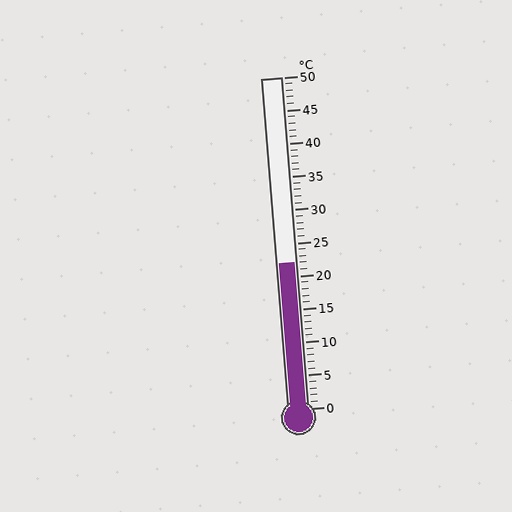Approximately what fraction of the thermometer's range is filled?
The thermometer is filled to approximately 45% of its range.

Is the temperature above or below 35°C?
The temperature is below 35°C.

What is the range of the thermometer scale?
The thermometer scale ranges from 0°C to 50°C.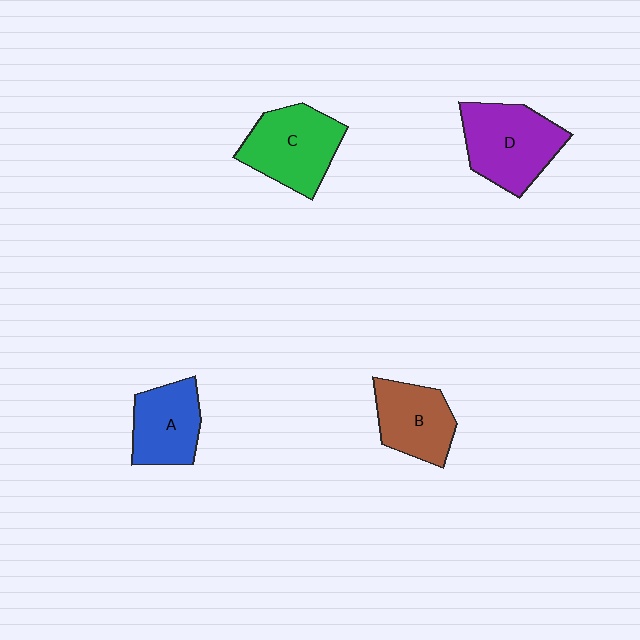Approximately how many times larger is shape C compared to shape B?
Approximately 1.2 times.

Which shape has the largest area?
Shape D (purple).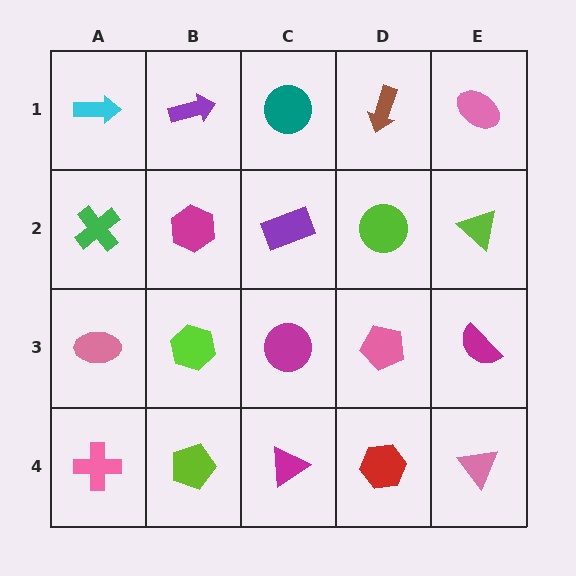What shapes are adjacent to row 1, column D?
A lime circle (row 2, column D), a teal circle (row 1, column C), a pink ellipse (row 1, column E).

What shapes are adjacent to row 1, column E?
A lime triangle (row 2, column E), a brown arrow (row 1, column D).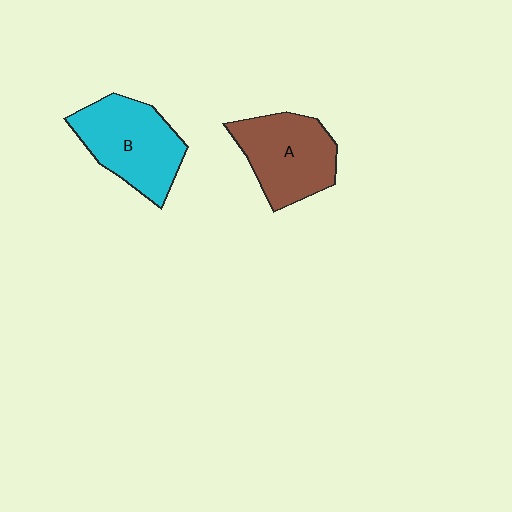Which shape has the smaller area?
Shape A (brown).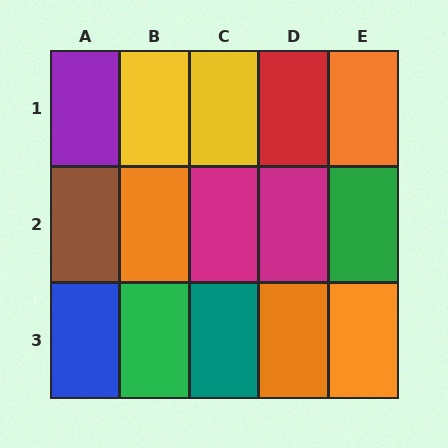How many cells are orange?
4 cells are orange.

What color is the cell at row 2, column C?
Magenta.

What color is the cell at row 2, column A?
Brown.